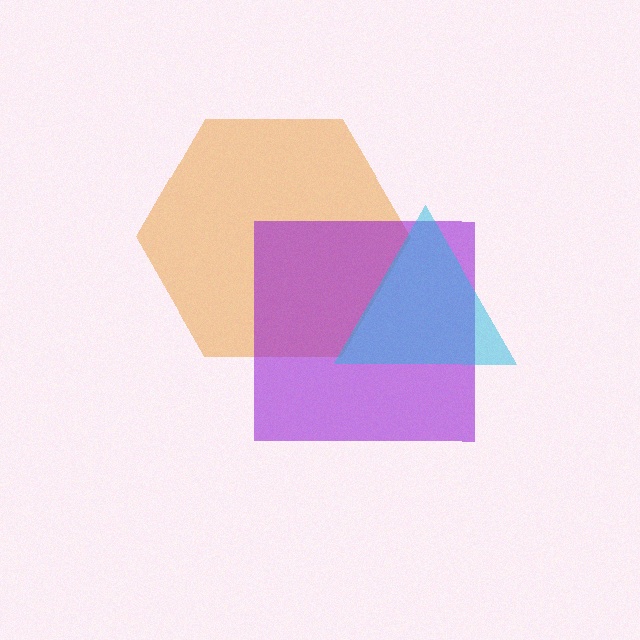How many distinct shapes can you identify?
There are 3 distinct shapes: an orange hexagon, a purple square, a cyan triangle.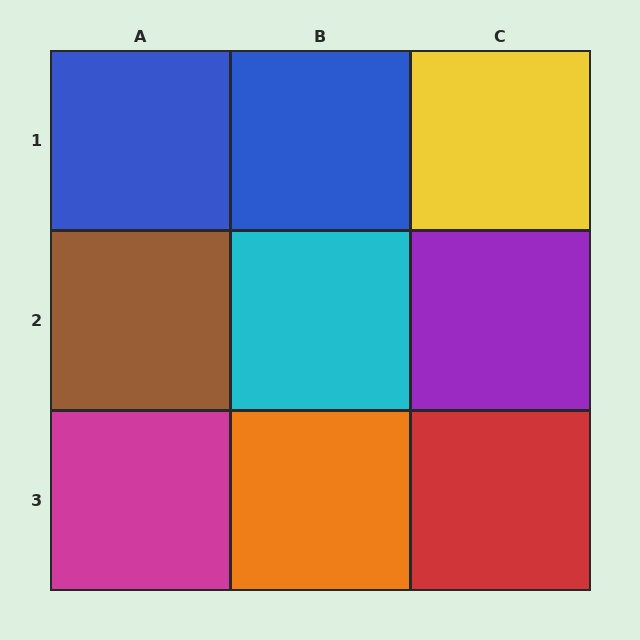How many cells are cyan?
1 cell is cyan.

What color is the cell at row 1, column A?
Blue.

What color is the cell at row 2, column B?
Cyan.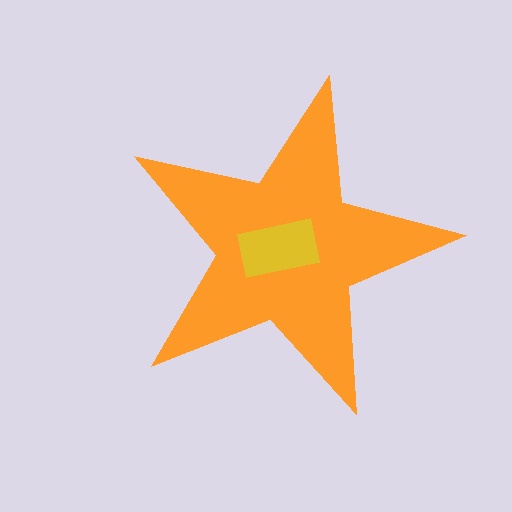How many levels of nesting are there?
2.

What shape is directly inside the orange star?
The yellow rectangle.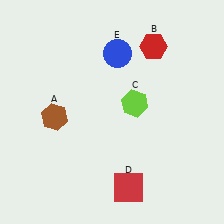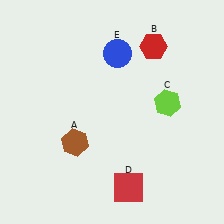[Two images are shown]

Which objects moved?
The objects that moved are: the brown hexagon (A), the lime hexagon (C).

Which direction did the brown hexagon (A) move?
The brown hexagon (A) moved down.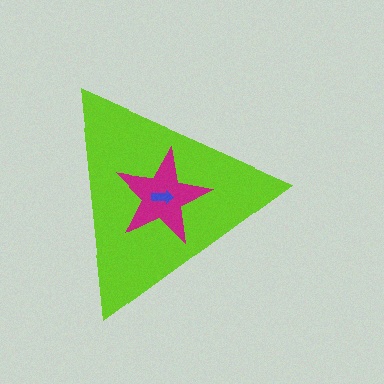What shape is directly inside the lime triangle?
The magenta star.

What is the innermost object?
The blue arrow.